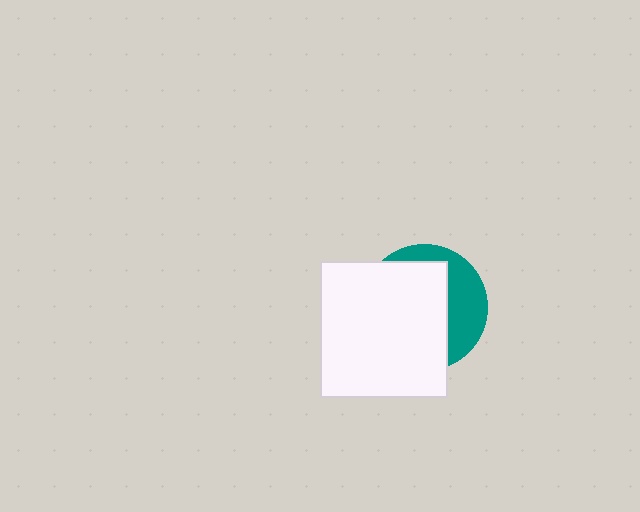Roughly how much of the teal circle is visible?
A small part of it is visible (roughly 34%).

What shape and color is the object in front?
The object in front is a white rectangle.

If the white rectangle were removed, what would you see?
You would see the complete teal circle.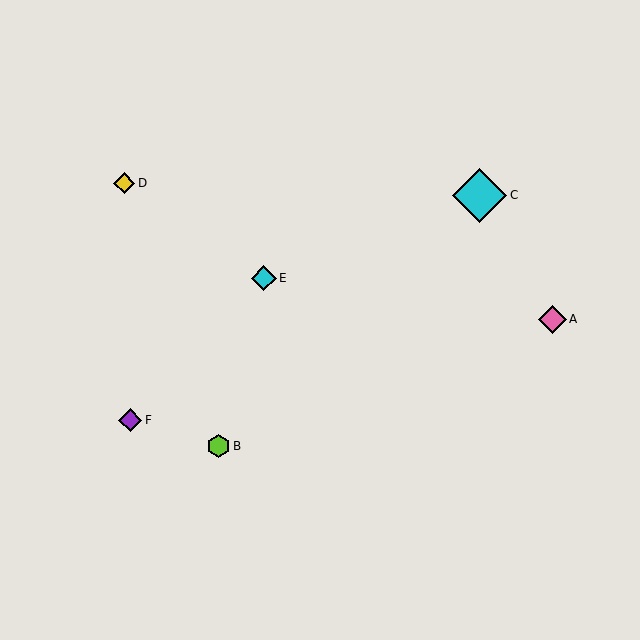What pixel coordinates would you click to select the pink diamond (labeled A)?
Click at (553, 319) to select the pink diamond A.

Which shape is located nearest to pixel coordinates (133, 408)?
The purple diamond (labeled F) at (130, 420) is nearest to that location.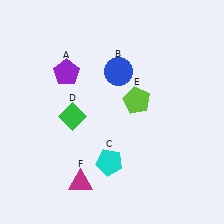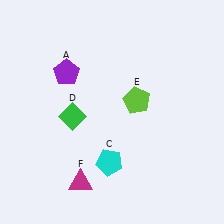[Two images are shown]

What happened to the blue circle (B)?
The blue circle (B) was removed in Image 2. It was in the top-right area of Image 1.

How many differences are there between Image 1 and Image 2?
There is 1 difference between the two images.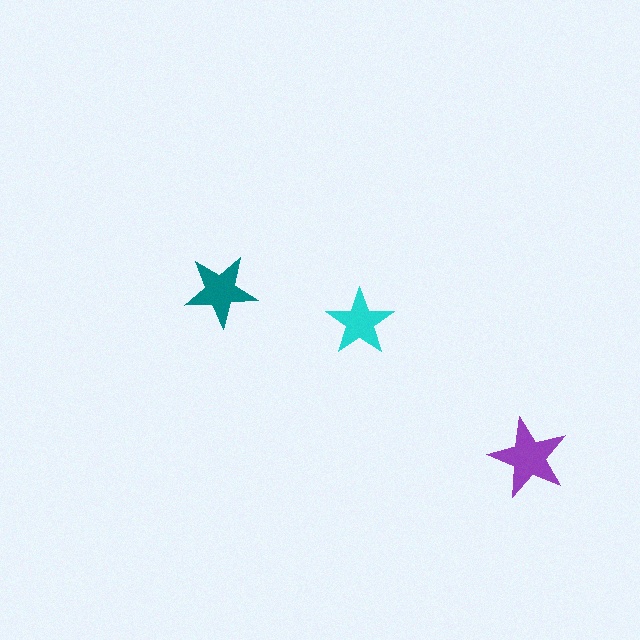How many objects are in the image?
There are 3 objects in the image.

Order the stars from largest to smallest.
the purple one, the teal one, the cyan one.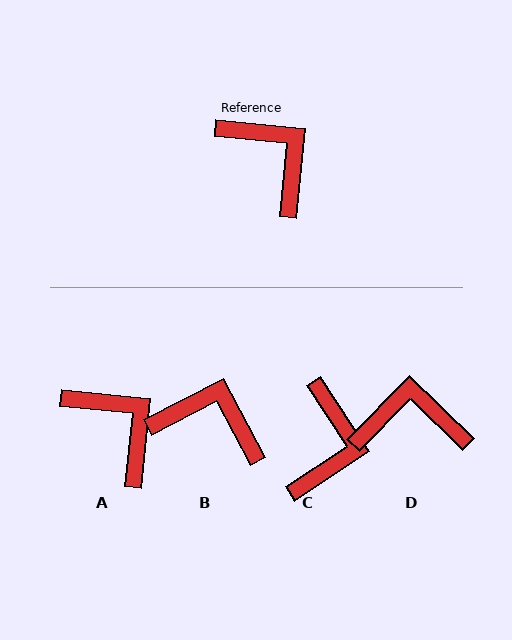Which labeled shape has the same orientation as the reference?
A.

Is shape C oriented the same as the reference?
No, it is off by about 51 degrees.